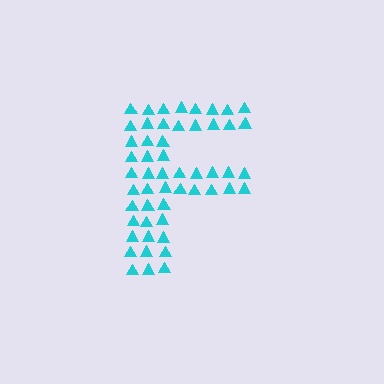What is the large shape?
The large shape is the letter F.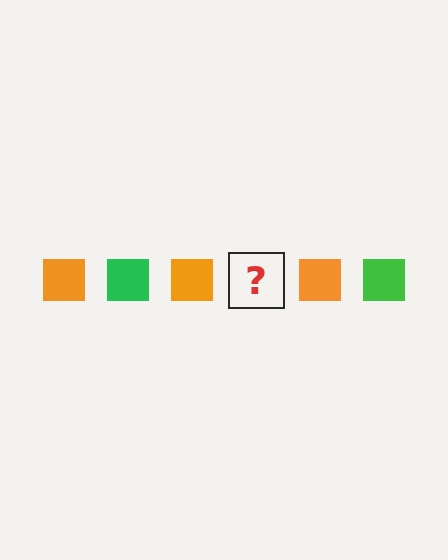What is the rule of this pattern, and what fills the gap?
The rule is that the pattern cycles through orange, green squares. The gap should be filled with a green square.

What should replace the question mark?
The question mark should be replaced with a green square.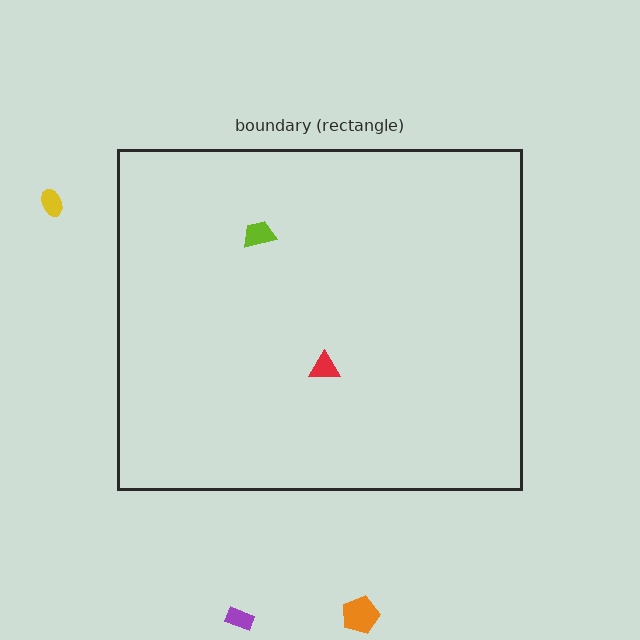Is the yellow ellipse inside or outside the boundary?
Outside.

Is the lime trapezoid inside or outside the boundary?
Inside.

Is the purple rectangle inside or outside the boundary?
Outside.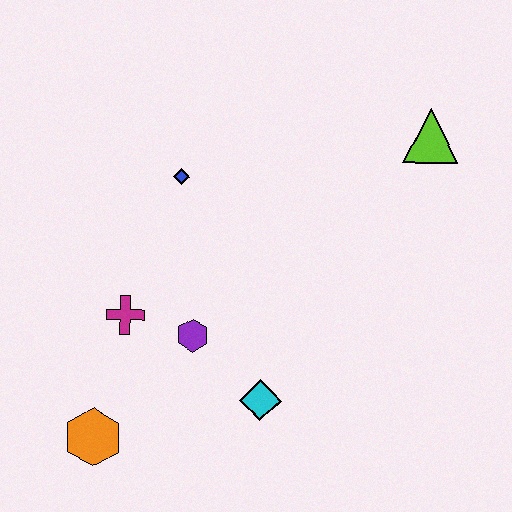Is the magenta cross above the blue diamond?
No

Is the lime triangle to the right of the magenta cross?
Yes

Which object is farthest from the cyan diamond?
The lime triangle is farthest from the cyan diamond.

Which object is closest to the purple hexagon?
The magenta cross is closest to the purple hexagon.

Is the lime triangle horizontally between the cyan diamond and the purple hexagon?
No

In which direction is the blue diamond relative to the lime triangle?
The blue diamond is to the left of the lime triangle.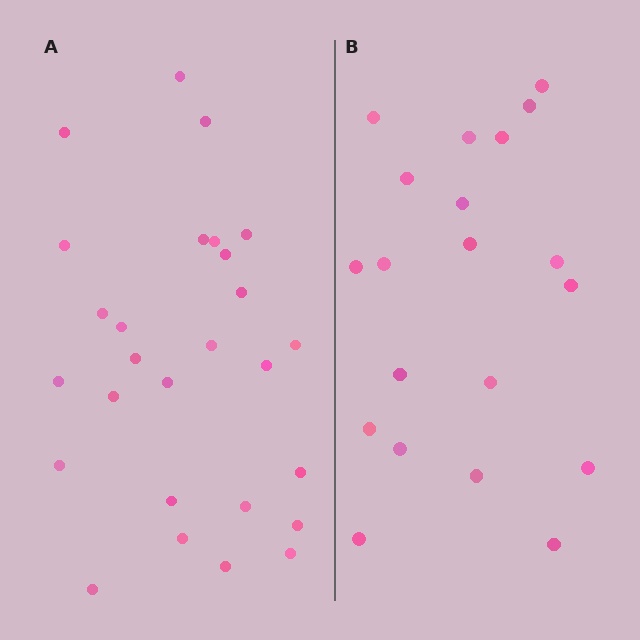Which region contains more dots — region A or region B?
Region A (the left region) has more dots.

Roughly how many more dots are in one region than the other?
Region A has roughly 8 or so more dots than region B.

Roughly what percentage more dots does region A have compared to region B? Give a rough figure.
About 35% more.